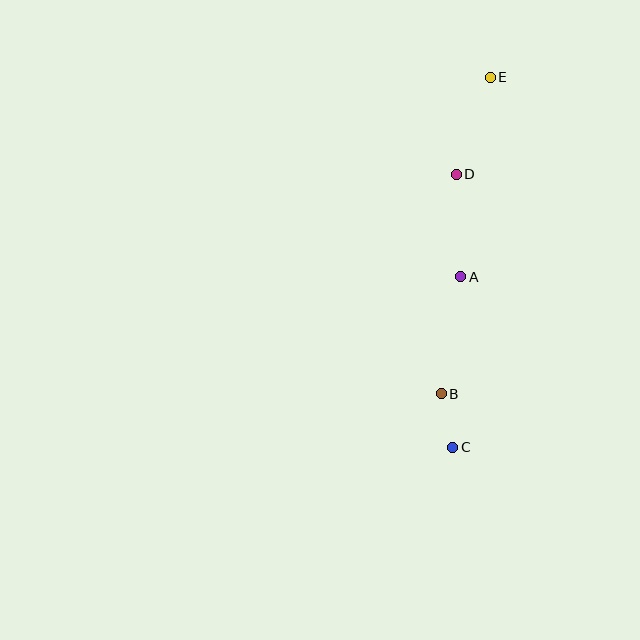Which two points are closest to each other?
Points B and C are closest to each other.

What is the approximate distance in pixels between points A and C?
The distance between A and C is approximately 171 pixels.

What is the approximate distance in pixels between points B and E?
The distance between B and E is approximately 321 pixels.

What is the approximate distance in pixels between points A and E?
The distance between A and E is approximately 202 pixels.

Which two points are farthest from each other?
Points C and E are farthest from each other.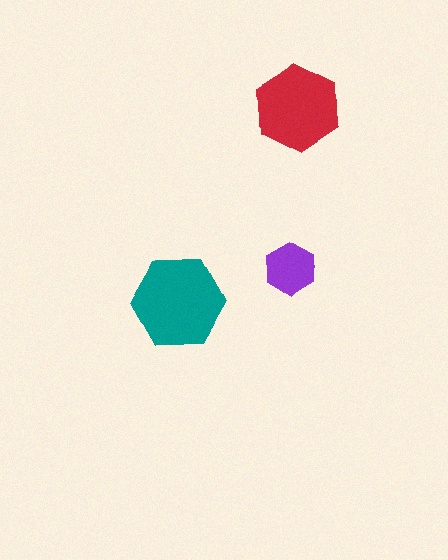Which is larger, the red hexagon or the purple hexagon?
The red one.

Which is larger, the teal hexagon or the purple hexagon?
The teal one.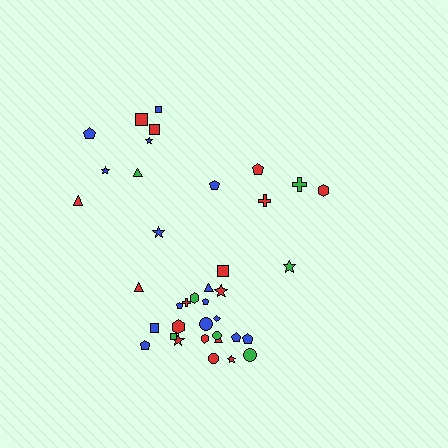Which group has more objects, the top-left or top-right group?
The top-left group.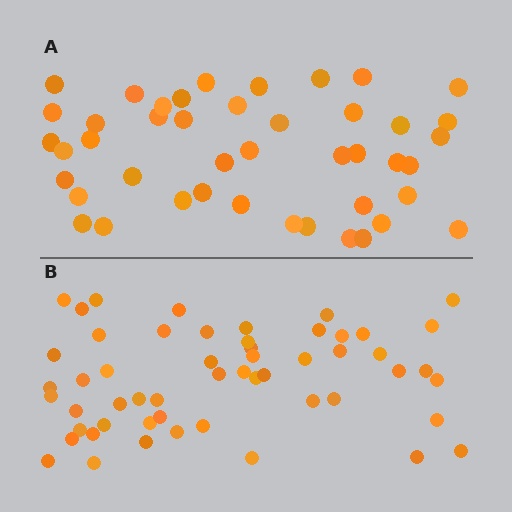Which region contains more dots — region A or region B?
Region B (the bottom region) has more dots.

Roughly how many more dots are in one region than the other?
Region B has roughly 10 or so more dots than region A.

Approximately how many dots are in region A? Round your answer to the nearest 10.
About 40 dots. (The exact count is 44, which rounds to 40.)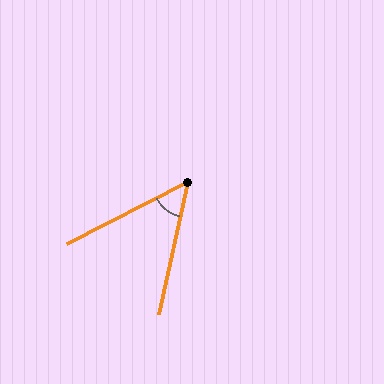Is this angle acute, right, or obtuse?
It is acute.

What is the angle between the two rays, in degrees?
Approximately 51 degrees.